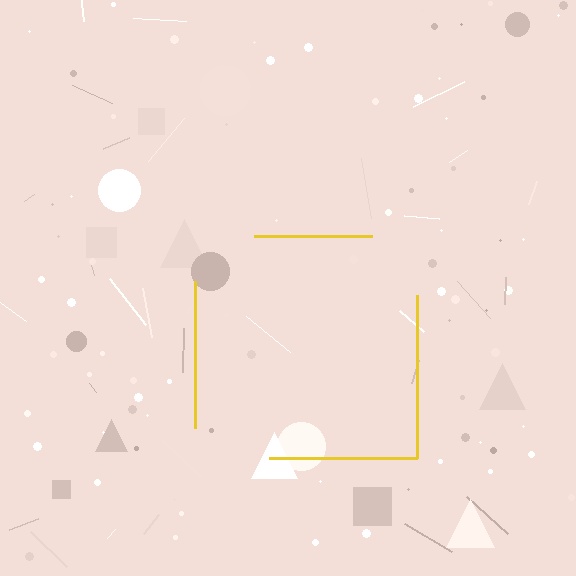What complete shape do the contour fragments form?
The contour fragments form a square.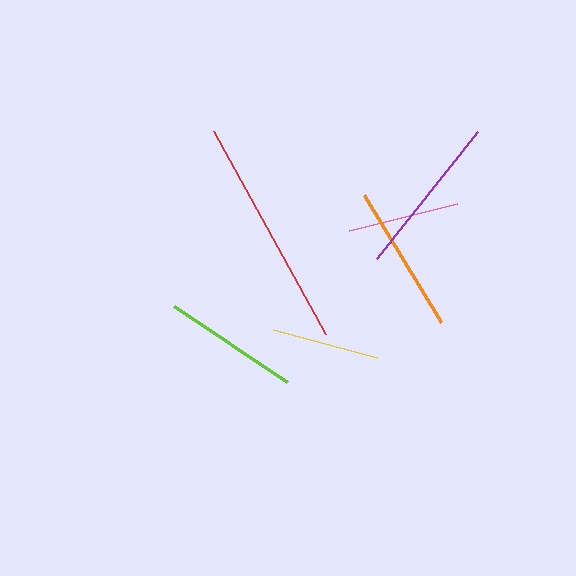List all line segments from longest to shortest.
From longest to shortest: red, purple, orange, lime, pink, yellow.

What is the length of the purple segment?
The purple segment is approximately 162 pixels long.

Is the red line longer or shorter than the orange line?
The red line is longer than the orange line.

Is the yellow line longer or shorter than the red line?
The red line is longer than the yellow line.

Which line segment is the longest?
The red line is the longest at approximately 231 pixels.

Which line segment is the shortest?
The yellow line is the shortest at approximately 108 pixels.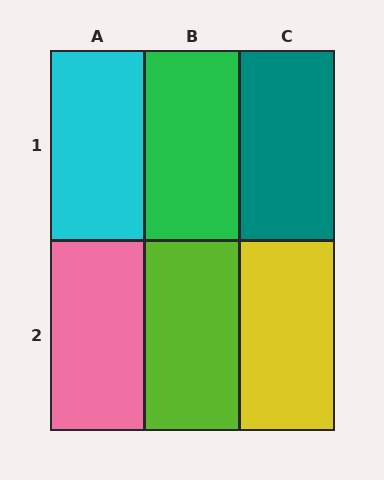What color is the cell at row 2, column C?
Yellow.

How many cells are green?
1 cell is green.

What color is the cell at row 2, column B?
Lime.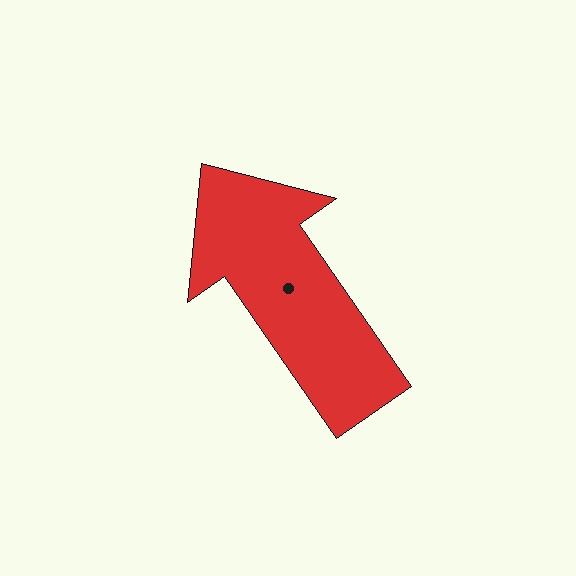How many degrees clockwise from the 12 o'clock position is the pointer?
Approximately 325 degrees.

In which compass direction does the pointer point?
Northwest.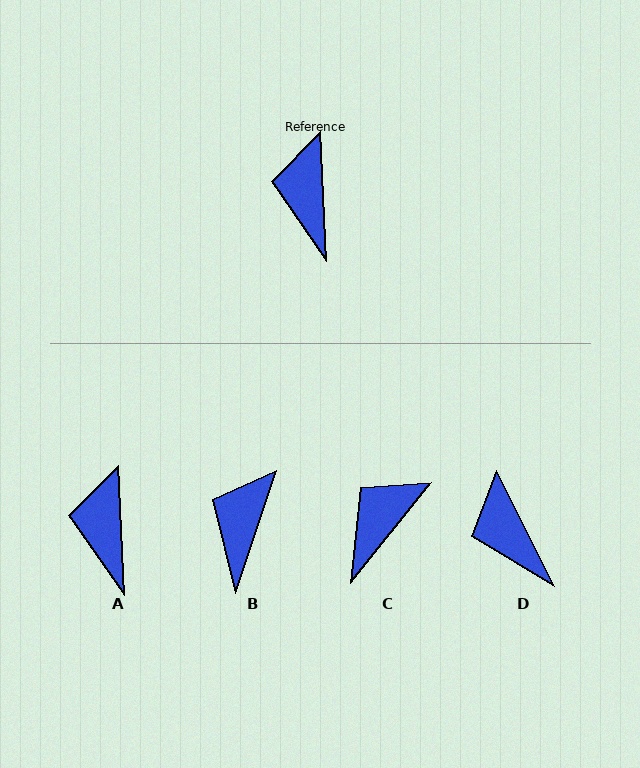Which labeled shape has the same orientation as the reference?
A.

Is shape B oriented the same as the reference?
No, it is off by about 21 degrees.